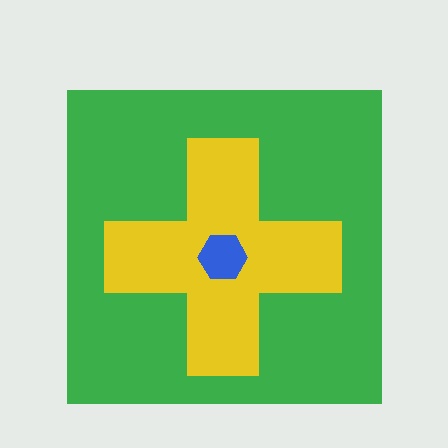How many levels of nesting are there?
3.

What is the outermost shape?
The green square.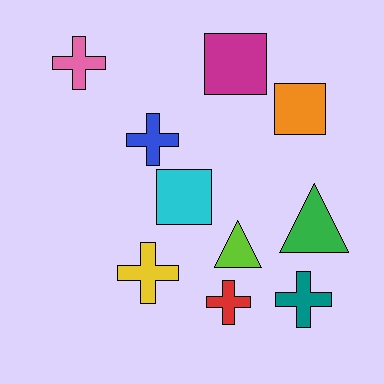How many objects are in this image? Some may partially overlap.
There are 10 objects.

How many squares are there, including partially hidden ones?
There are 3 squares.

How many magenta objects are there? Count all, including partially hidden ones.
There is 1 magenta object.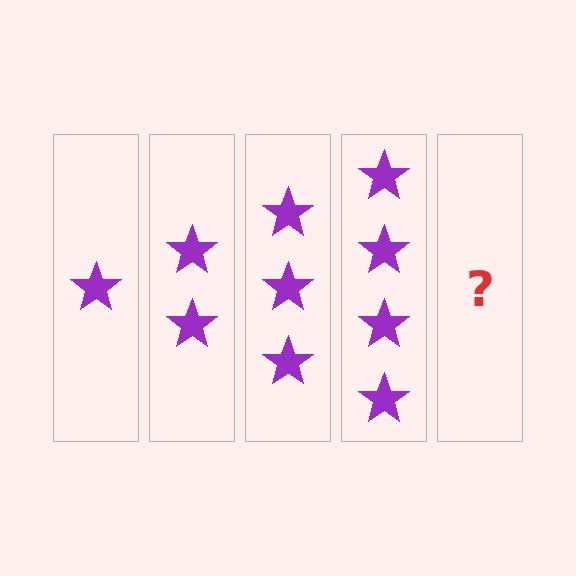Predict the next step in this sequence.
The next step is 5 stars.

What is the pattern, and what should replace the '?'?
The pattern is that each step adds one more star. The '?' should be 5 stars.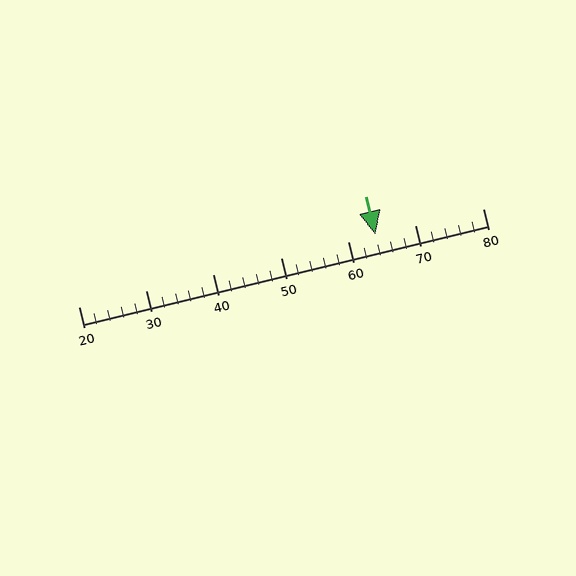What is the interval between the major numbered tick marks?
The major tick marks are spaced 10 units apart.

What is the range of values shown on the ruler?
The ruler shows values from 20 to 80.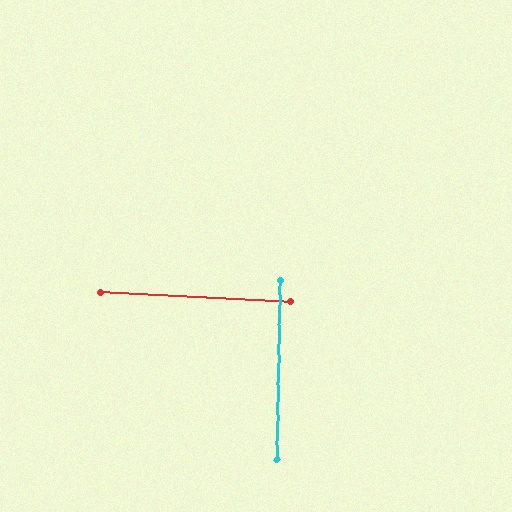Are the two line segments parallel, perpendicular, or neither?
Perpendicular — they meet at approximately 88°.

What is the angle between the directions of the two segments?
Approximately 88 degrees.